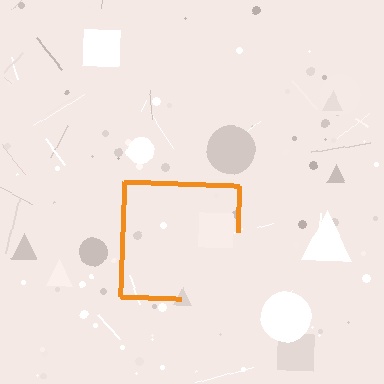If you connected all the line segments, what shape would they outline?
They would outline a square.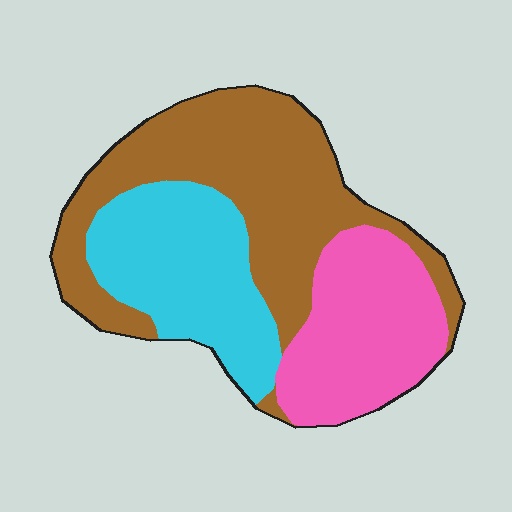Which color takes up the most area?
Brown, at roughly 45%.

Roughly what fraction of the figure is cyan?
Cyan takes up between a sixth and a third of the figure.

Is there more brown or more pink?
Brown.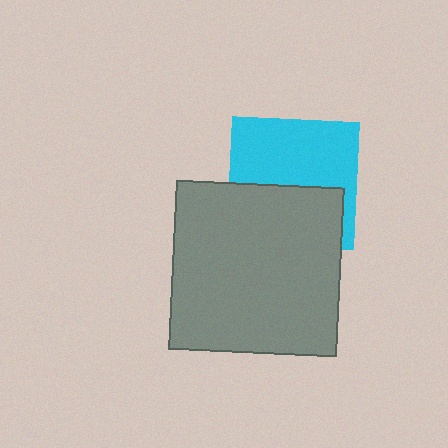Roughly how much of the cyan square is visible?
About half of it is visible (roughly 56%).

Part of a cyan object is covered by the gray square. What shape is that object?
It is a square.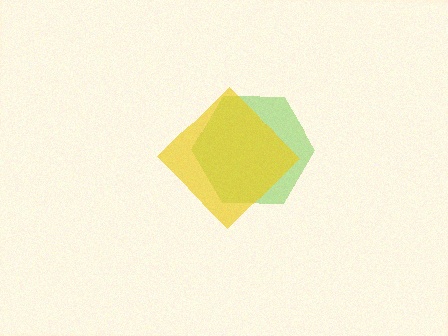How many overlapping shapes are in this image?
There are 2 overlapping shapes in the image.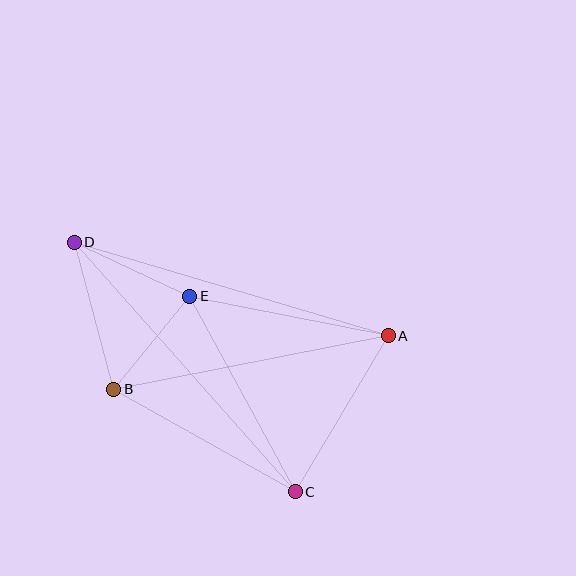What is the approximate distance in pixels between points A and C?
The distance between A and C is approximately 182 pixels.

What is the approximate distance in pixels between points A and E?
The distance between A and E is approximately 202 pixels.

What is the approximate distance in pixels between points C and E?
The distance between C and E is approximately 222 pixels.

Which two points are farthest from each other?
Points C and D are farthest from each other.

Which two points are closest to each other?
Points B and E are closest to each other.